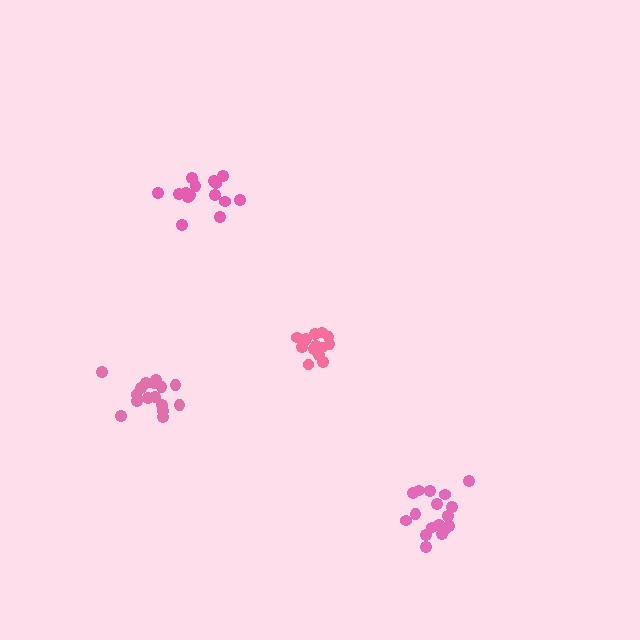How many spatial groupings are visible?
There are 4 spatial groupings.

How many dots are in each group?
Group 1: 17 dots, Group 2: 15 dots, Group 3: 14 dots, Group 4: 16 dots (62 total).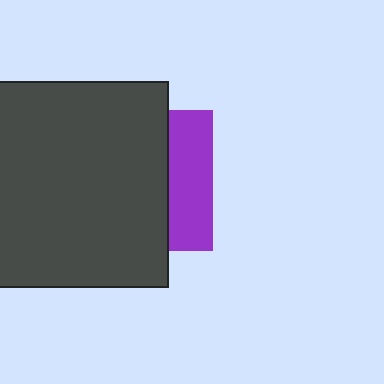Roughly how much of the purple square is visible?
A small part of it is visible (roughly 31%).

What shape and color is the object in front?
The object in front is a dark gray square.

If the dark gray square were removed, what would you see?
You would see the complete purple square.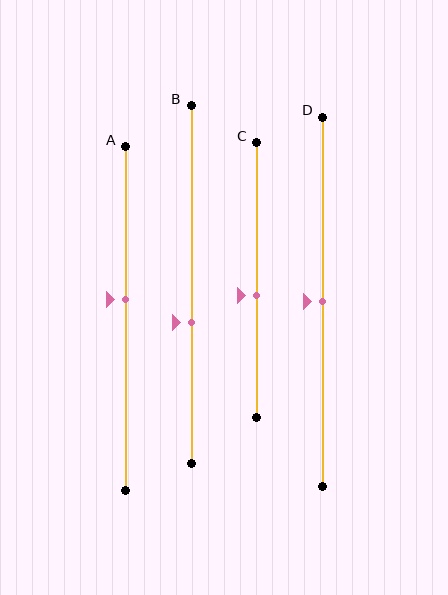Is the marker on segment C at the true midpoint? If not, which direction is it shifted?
No, the marker on segment C is shifted downward by about 5% of the segment length.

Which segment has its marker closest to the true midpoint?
Segment D has its marker closest to the true midpoint.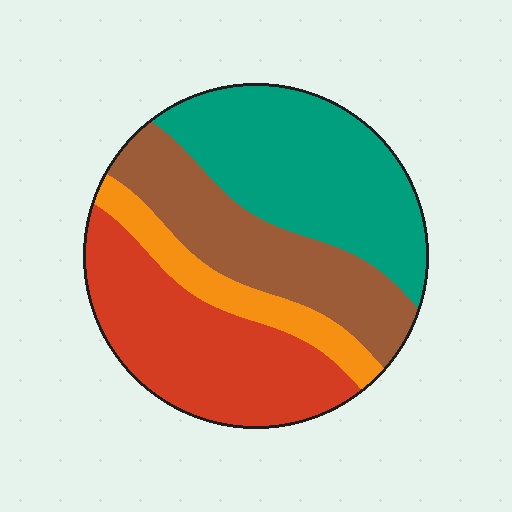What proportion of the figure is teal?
Teal takes up between a quarter and a half of the figure.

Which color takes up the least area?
Orange, at roughly 10%.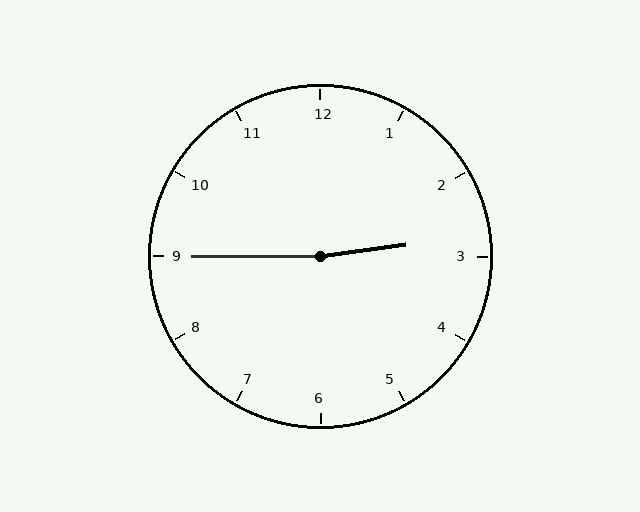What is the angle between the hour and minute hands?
Approximately 172 degrees.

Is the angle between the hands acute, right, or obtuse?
It is obtuse.